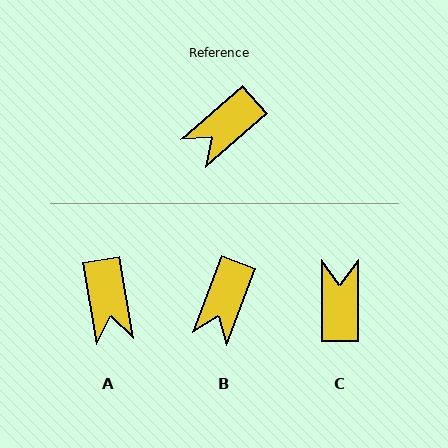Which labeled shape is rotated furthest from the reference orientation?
C, about 131 degrees away.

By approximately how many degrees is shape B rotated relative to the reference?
Approximately 28 degrees counter-clockwise.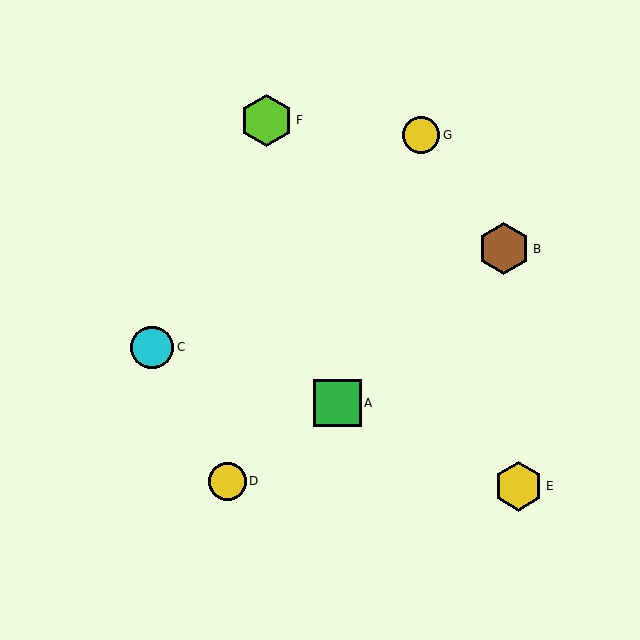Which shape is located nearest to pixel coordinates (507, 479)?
The yellow hexagon (labeled E) at (519, 486) is nearest to that location.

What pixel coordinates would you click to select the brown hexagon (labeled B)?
Click at (504, 249) to select the brown hexagon B.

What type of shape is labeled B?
Shape B is a brown hexagon.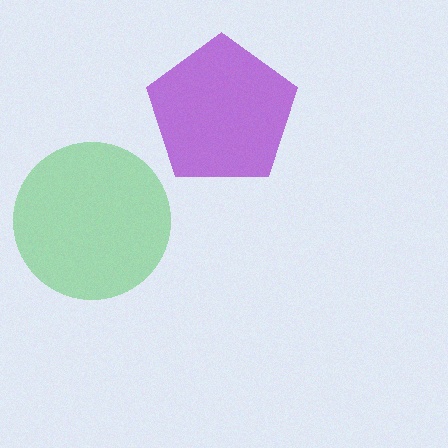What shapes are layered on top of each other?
The layered shapes are: a green circle, a purple pentagon.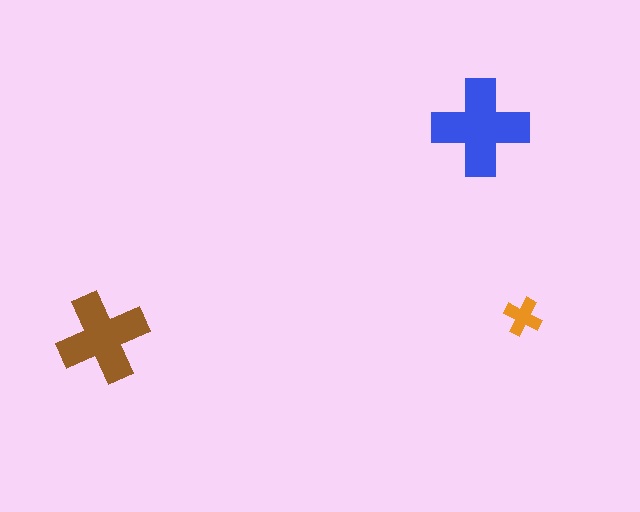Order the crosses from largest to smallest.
the blue one, the brown one, the orange one.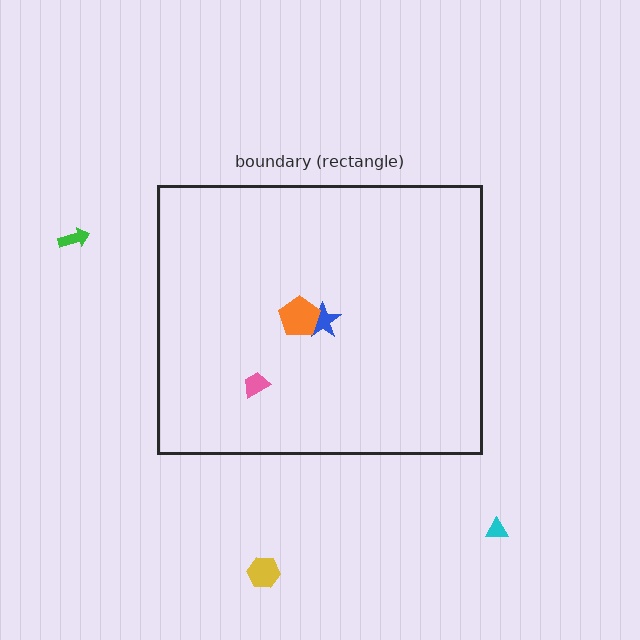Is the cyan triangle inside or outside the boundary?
Outside.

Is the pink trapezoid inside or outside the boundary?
Inside.